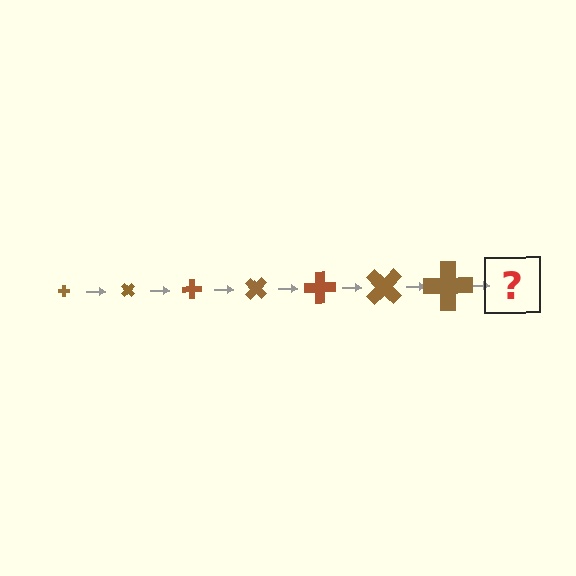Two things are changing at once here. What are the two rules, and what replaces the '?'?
The two rules are that the cross grows larger each step and it rotates 45 degrees each step. The '?' should be a cross, larger than the previous one and rotated 315 degrees from the start.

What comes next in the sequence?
The next element should be a cross, larger than the previous one and rotated 315 degrees from the start.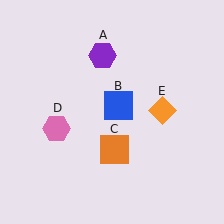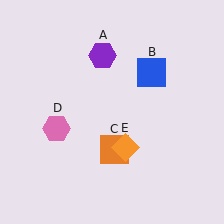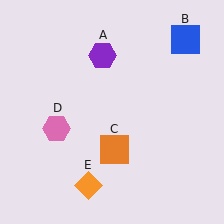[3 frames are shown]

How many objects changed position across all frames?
2 objects changed position: blue square (object B), orange diamond (object E).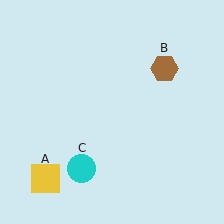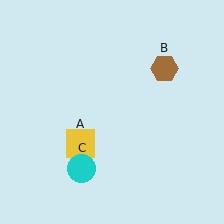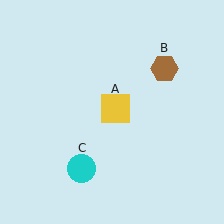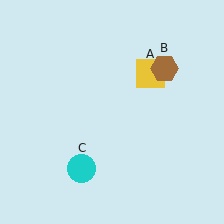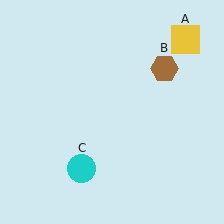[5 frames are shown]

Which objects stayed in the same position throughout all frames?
Brown hexagon (object B) and cyan circle (object C) remained stationary.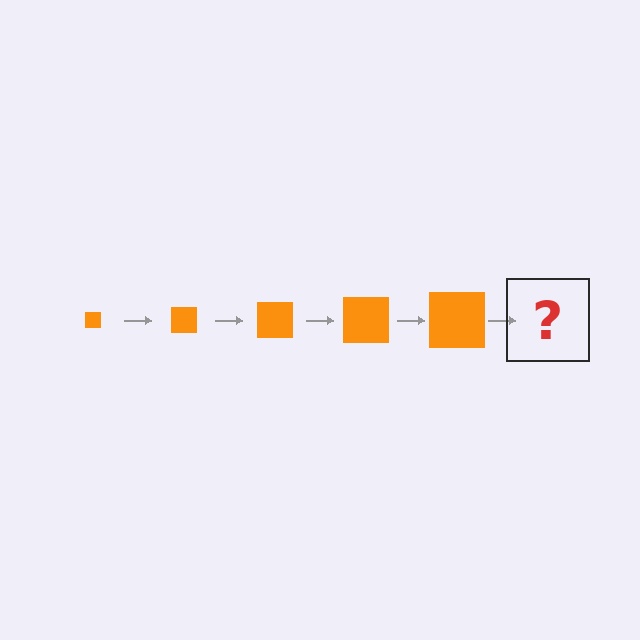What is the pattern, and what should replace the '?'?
The pattern is that the square gets progressively larger each step. The '?' should be an orange square, larger than the previous one.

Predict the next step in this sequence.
The next step is an orange square, larger than the previous one.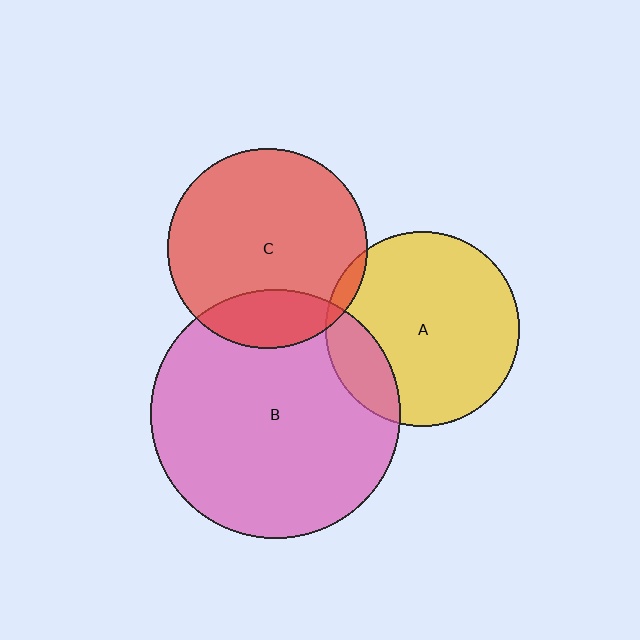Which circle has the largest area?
Circle B (pink).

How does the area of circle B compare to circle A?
Approximately 1.6 times.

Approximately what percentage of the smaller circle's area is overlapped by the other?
Approximately 20%.